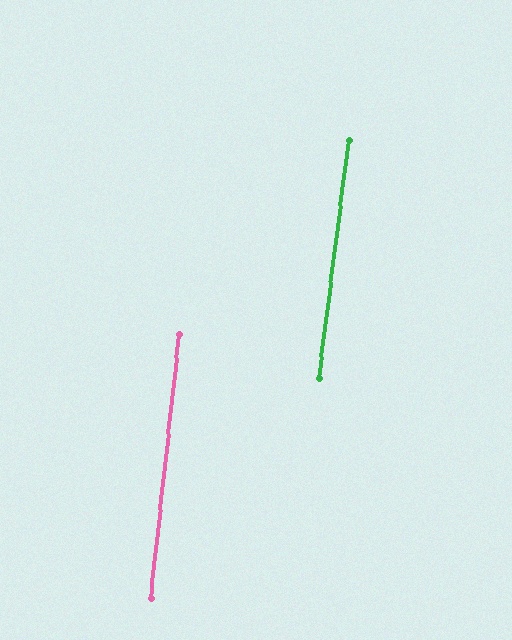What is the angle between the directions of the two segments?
Approximately 1 degree.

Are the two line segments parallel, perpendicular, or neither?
Parallel — their directions differ by only 0.8°.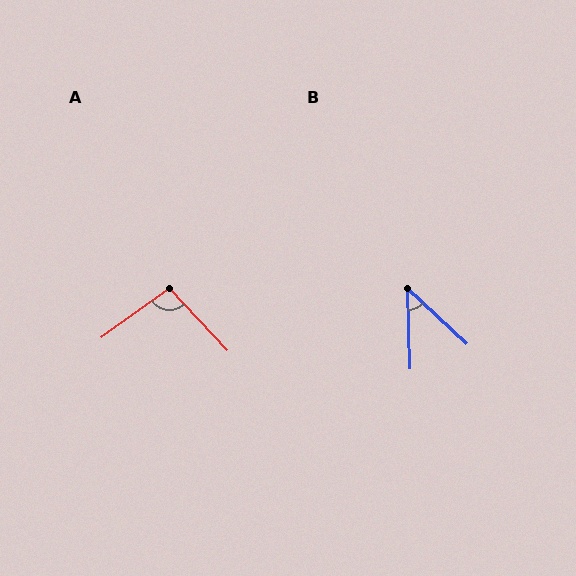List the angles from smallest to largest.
B (45°), A (97°).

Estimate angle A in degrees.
Approximately 97 degrees.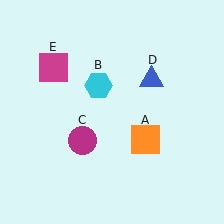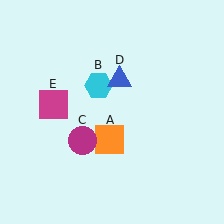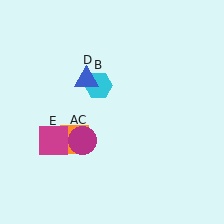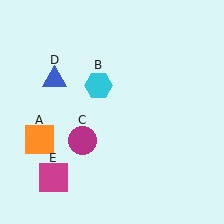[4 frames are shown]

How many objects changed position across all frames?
3 objects changed position: orange square (object A), blue triangle (object D), magenta square (object E).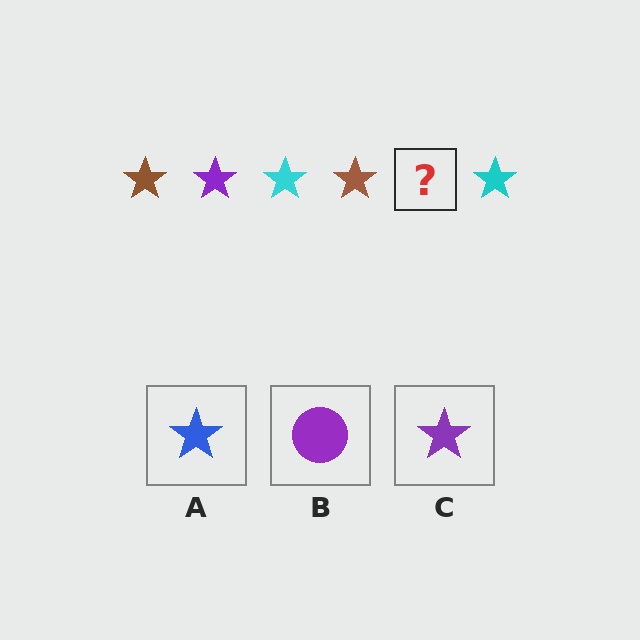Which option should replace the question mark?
Option C.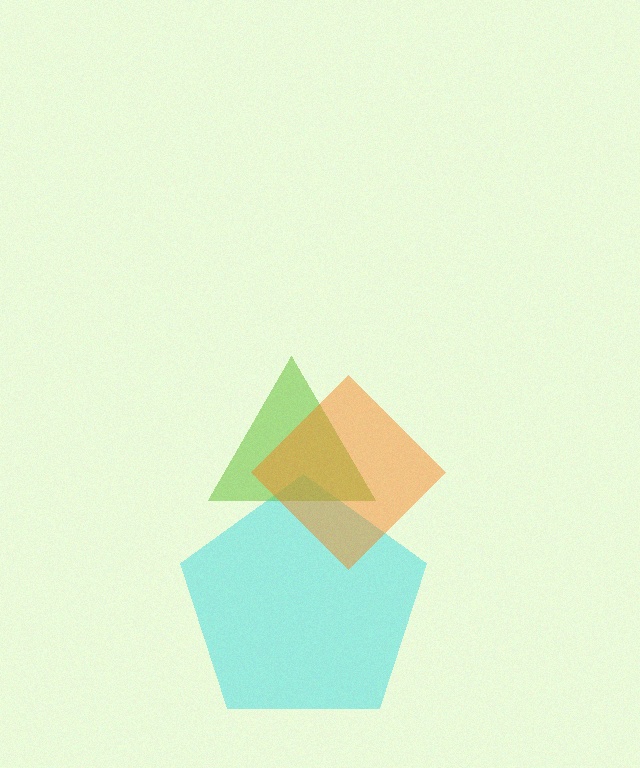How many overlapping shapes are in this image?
There are 3 overlapping shapes in the image.